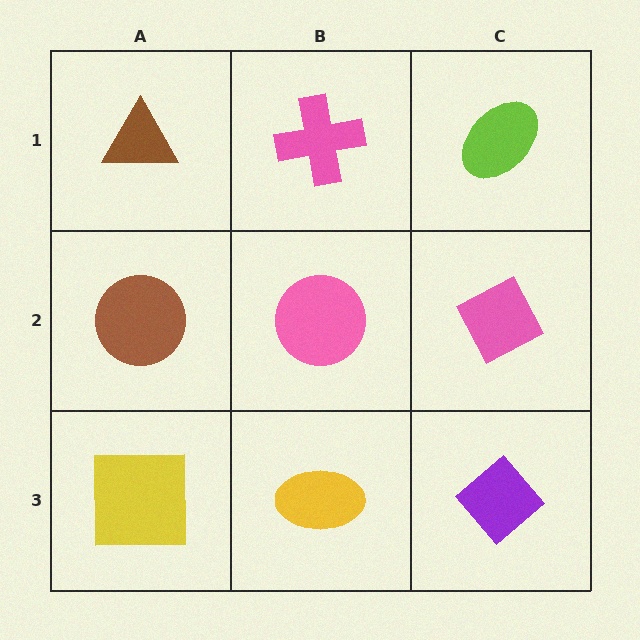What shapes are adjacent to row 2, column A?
A brown triangle (row 1, column A), a yellow square (row 3, column A), a pink circle (row 2, column B).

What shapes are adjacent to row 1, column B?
A pink circle (row 2, column B), a brown triangle (row 1, column A), a lime ellipse (row 1, column C).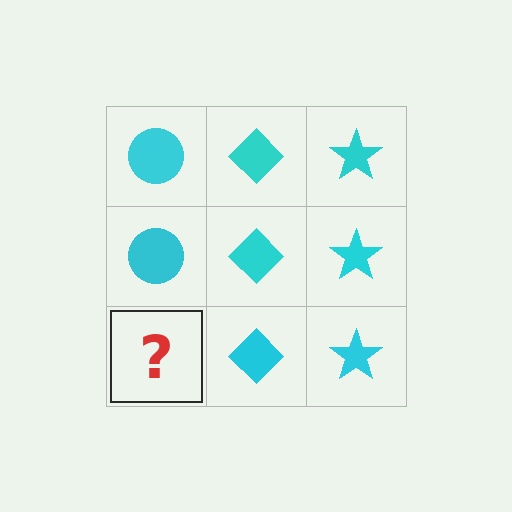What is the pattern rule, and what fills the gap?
The rule is that each column has a consistent shape. The gap should be filled with a cyan circle.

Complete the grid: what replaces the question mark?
The question mark should be replaced with a cyan circle.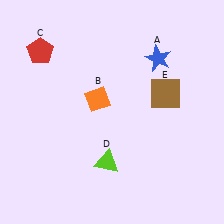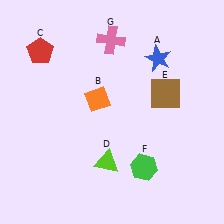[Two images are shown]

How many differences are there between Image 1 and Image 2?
There are 2 differences between the two images.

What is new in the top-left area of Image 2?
A pink cross (G) was added in the top-left area of Image 2.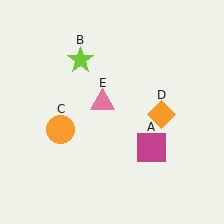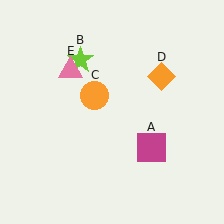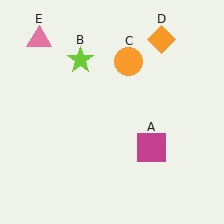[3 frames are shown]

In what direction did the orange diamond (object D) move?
The orange diamond (object D) moved up.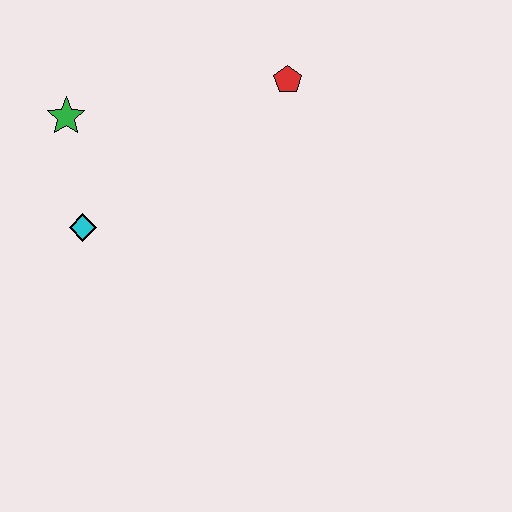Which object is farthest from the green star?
The red pentagon is farthest from the green star.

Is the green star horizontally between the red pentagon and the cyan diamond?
No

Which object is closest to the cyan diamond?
The green star is closest to the cyan diamond.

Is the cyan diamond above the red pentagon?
No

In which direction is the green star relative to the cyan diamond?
The green star is above the cyan diamond.